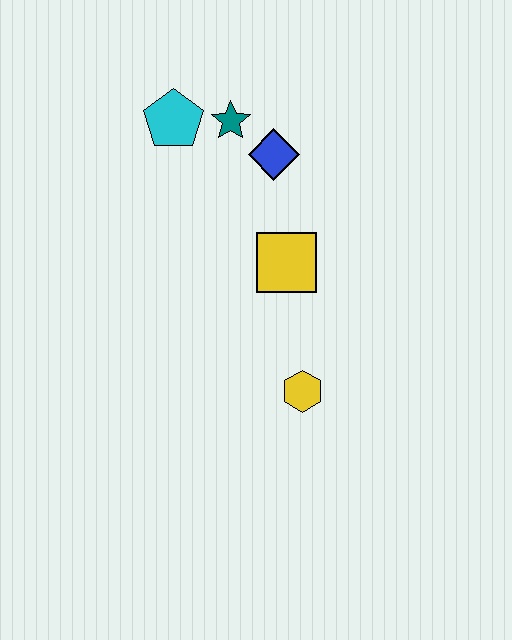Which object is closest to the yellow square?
The blue diamond is closest to the yellow square.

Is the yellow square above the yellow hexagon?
Yes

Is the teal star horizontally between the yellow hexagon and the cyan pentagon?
Yes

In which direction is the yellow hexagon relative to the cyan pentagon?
The yellow hexagon is below the cyan pentagon.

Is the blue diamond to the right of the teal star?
Yes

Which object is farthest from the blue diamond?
The yellow hexagon is farthest from the blue diamond.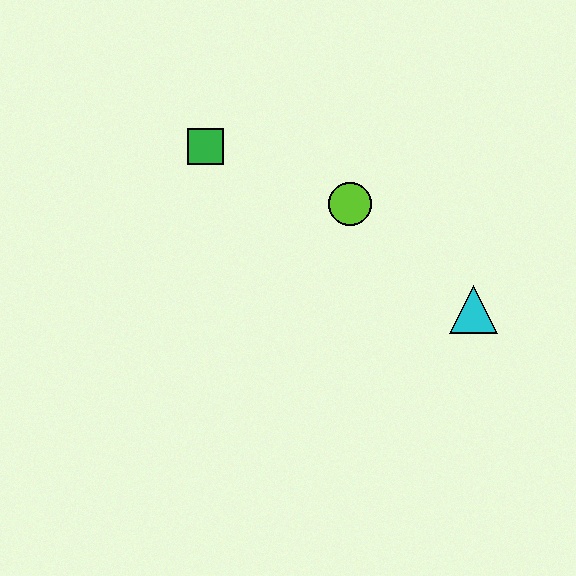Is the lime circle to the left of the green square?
No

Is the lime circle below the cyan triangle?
No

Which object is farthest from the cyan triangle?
The green square is farthest from the cyan triangle.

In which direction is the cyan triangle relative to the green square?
The cyan triangle is to the right of the green square.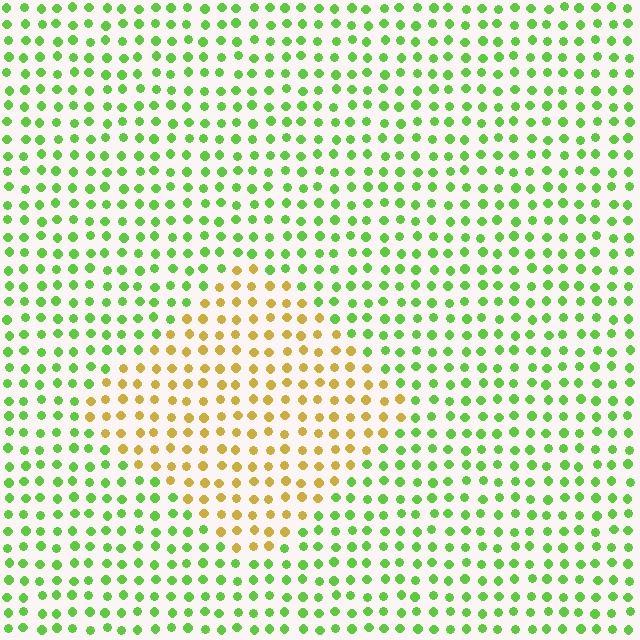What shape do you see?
I see a diamond.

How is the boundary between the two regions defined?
The boundary is defined purely by a slight shift in hue (about 60 degrees). Spacing, size, and orientation are identical on both sides.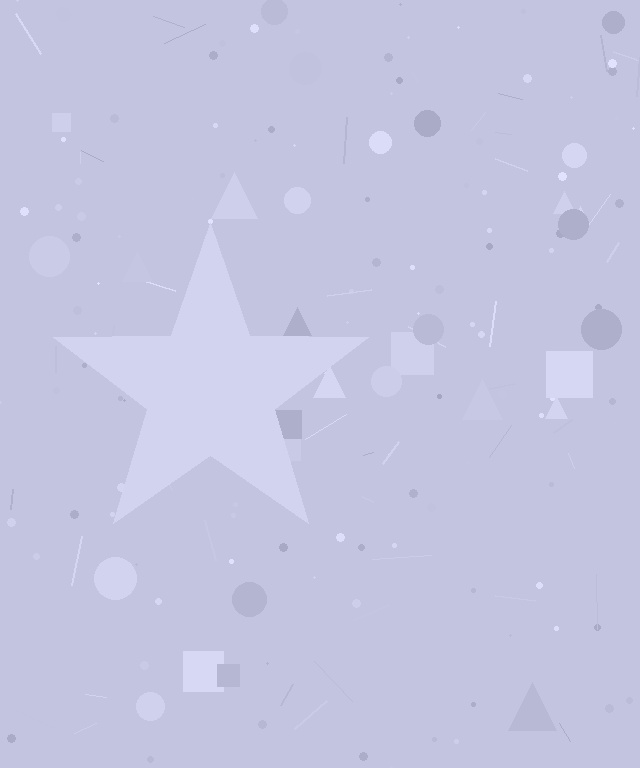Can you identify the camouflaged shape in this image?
The camouflaged shape is a star.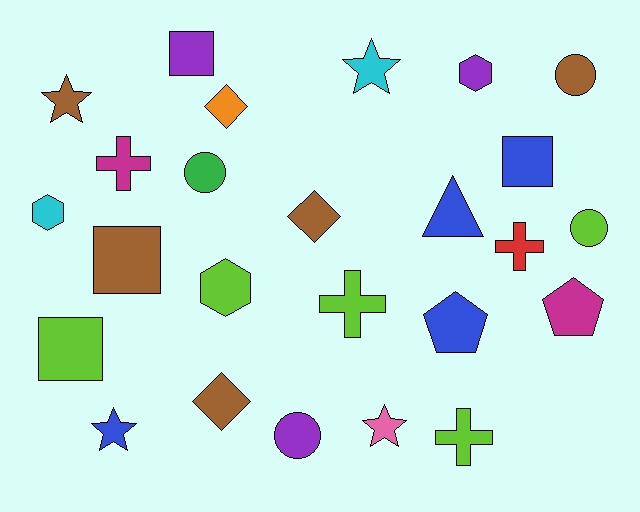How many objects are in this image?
There are 25 objects.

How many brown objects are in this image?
There are 5 brown objects.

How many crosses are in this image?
There are 4 crosses.